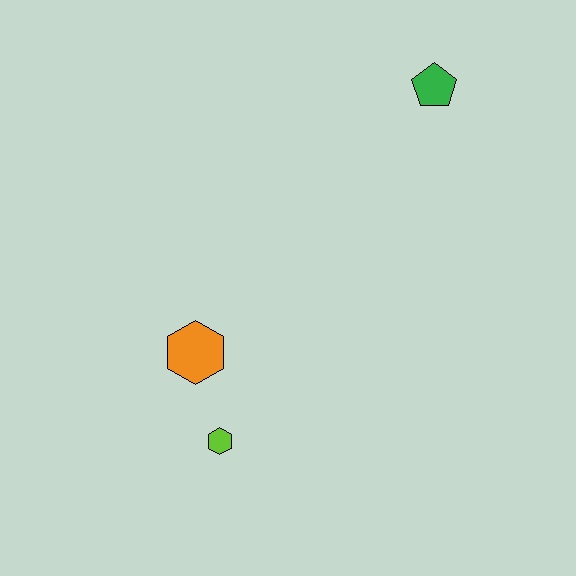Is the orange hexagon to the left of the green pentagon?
Yes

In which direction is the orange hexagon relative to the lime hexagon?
The orange hexagon is above the lime hexagon.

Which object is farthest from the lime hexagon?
The green pentagon is farthest from the lime hexagon.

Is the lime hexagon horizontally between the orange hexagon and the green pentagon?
Yes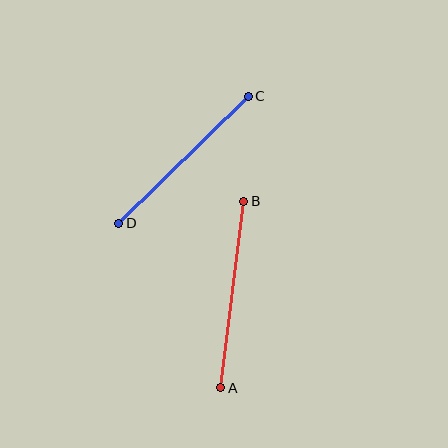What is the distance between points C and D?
The distance is approximately 182 pixels.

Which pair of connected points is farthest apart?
Points A and B are farthest apart.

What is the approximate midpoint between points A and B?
The midpoint is at approximately (232, 295) pixels.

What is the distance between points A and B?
The distance is approximately 188 pixels.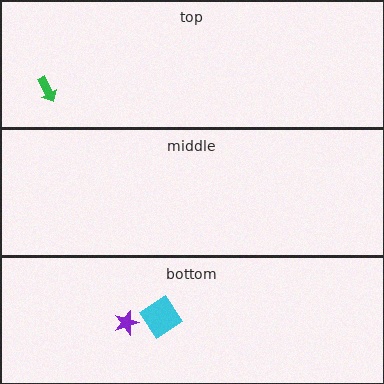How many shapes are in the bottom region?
2.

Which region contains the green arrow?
The top region.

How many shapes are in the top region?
1.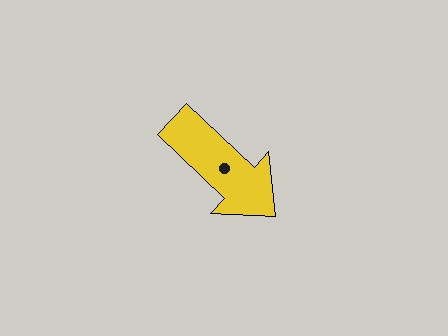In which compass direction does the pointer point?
Southeast.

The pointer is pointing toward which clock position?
Roughly 4 o'clock.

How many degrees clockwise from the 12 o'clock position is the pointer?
Approximately 133 degrees.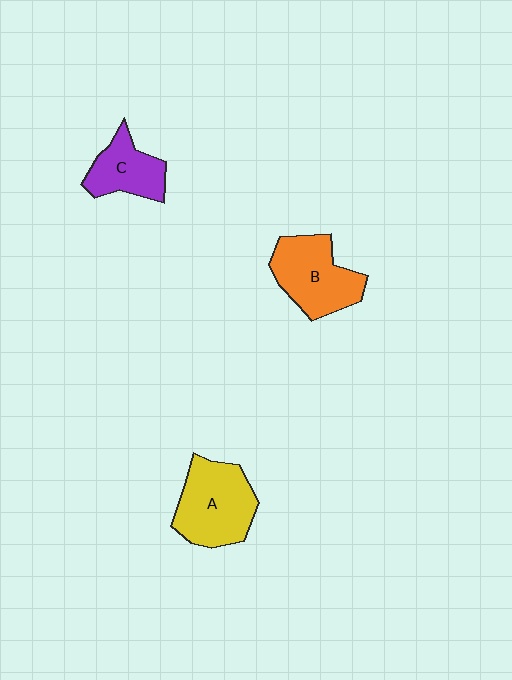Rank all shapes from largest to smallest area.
From largest to smallest: A (yellow), B (orange), C (purple).